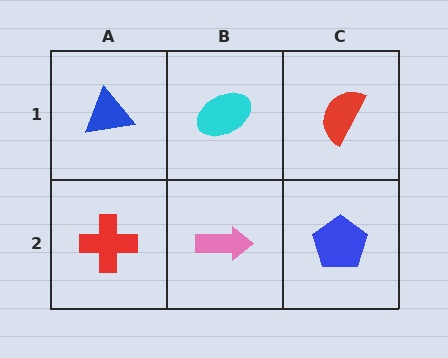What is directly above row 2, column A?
A blue triangle.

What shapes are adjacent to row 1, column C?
A blue pentagon (row 2, column C), a cyan ellipse (row 1, column B).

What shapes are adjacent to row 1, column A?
A red cross (row 2, column A), a cyan ellipse (row 1, column B).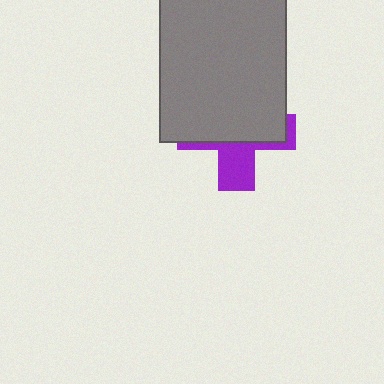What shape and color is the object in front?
The object in front is a gray rectangle.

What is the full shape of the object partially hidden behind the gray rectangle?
The partially hidden object is a purple cross.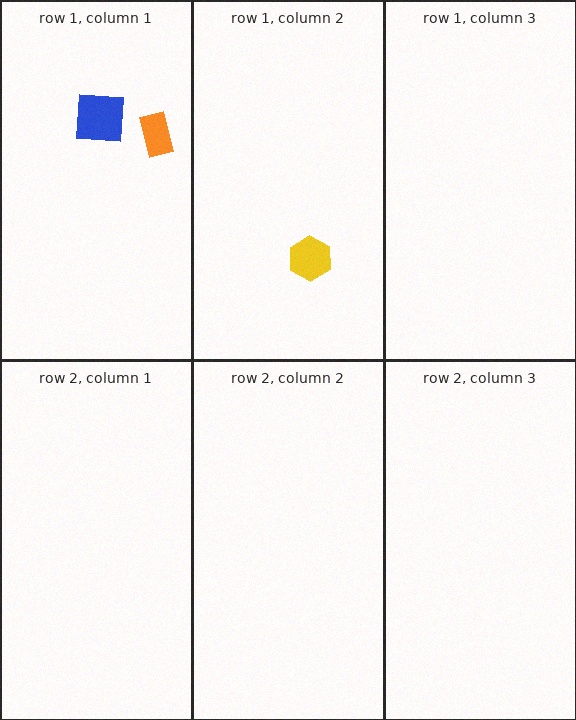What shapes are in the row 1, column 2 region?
The yellow hexagon.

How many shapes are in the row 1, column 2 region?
1.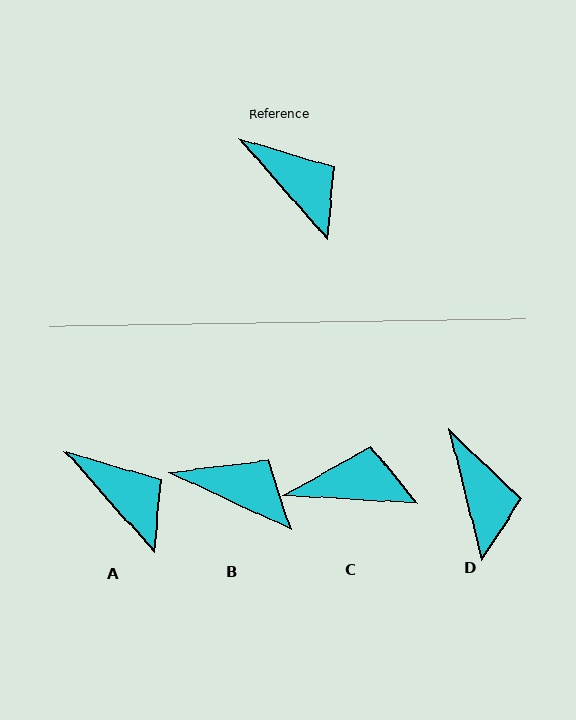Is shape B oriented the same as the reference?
No, it is off by about 23 degrees.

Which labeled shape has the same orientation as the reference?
A.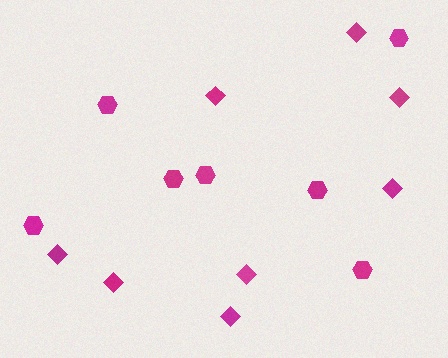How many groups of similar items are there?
There are 2 groups: one group of diamonds (8) and one group of hexagons (7).